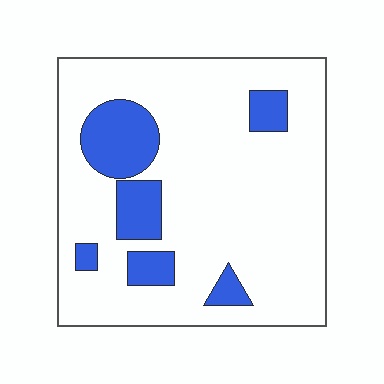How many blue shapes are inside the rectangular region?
6.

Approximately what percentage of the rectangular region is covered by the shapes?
Approximately 20%.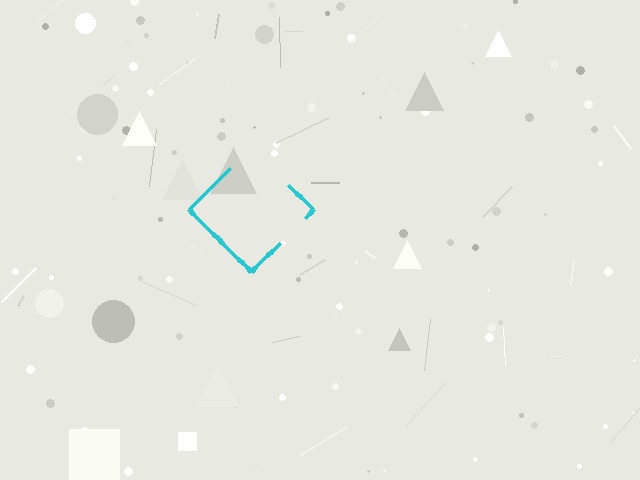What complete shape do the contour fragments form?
The contour fragments form a diamond.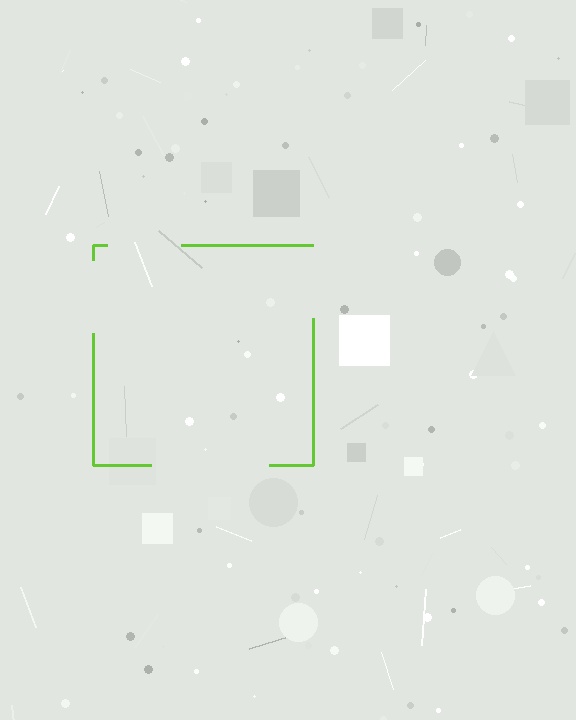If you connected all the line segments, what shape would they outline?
They would outline a square.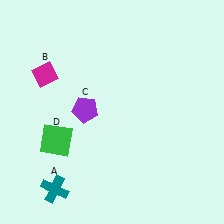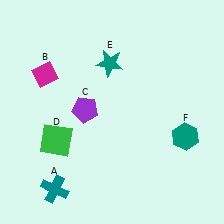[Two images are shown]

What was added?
A teal star (E), a teal hexagon (F) were added in Image 2.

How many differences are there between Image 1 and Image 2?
There are 2 differences between the two images.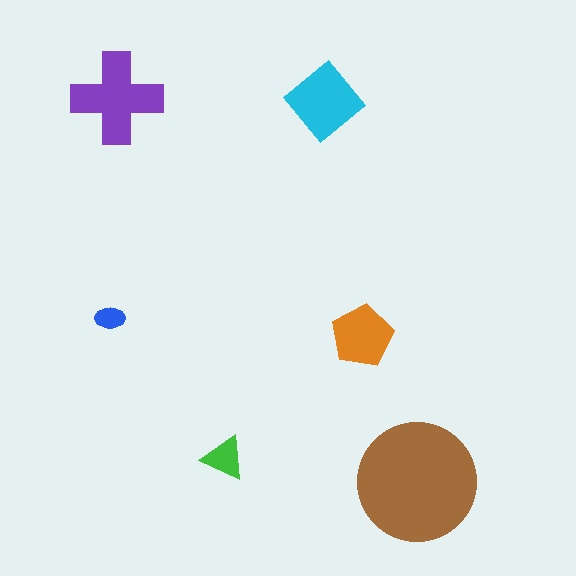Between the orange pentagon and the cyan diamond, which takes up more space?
The cyan diamond.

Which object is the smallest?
The blue ellipse.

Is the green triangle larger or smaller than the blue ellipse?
Larger.